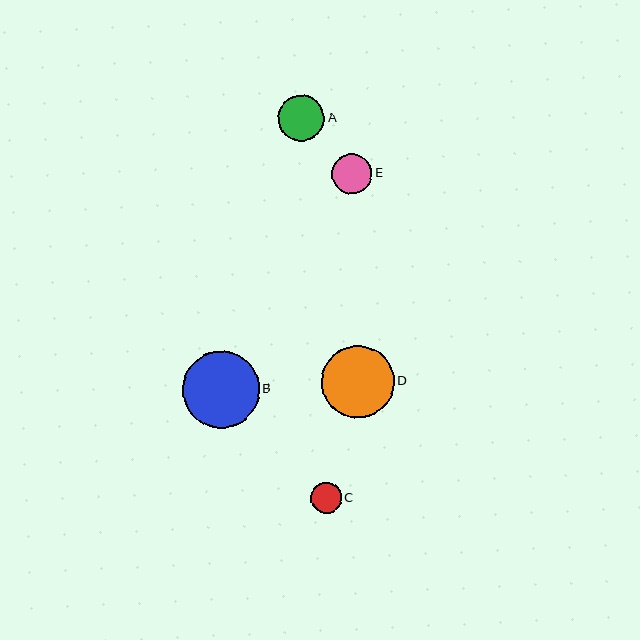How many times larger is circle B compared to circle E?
Circle B is approximately 1.9 times the size of circle E.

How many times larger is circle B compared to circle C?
Circle B is approximately 2.5 times the size of circle C.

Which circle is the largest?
Circle B is the largest with a size of approximately 76 pixels.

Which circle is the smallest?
Circle C is the smallest with a size of approximately 31 pixels.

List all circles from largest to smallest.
From largest to smallest: B, D, A, E, C.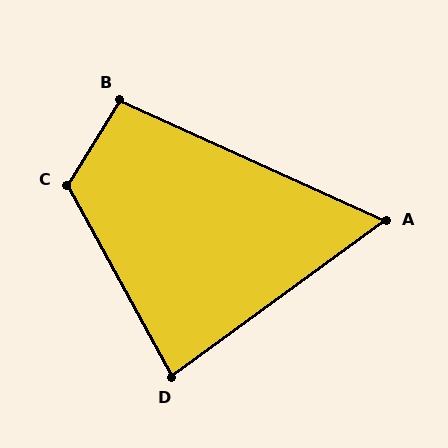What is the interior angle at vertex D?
Approximately 82 degrees (acute).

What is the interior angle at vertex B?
Approximately 98 degrees (obtuse).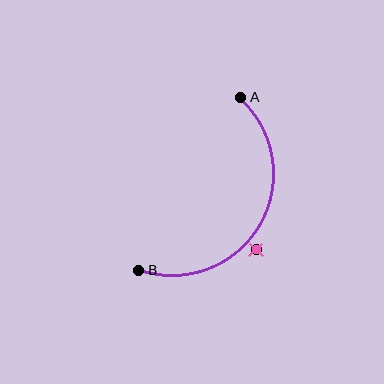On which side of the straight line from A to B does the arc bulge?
The arc bulges to the right of the straight line connecting A and B.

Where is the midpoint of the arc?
The arc midpoint is the point on the curve farthest from the straight line joining A and B. It sits to the right of that line.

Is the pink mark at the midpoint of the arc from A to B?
No — the pink mark does not lie on the arc at all. It sits slightly outside the curve.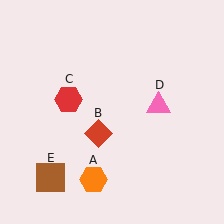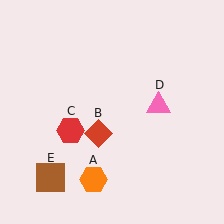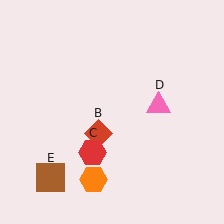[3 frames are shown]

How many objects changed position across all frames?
1 object changed position: red hexagon (object C).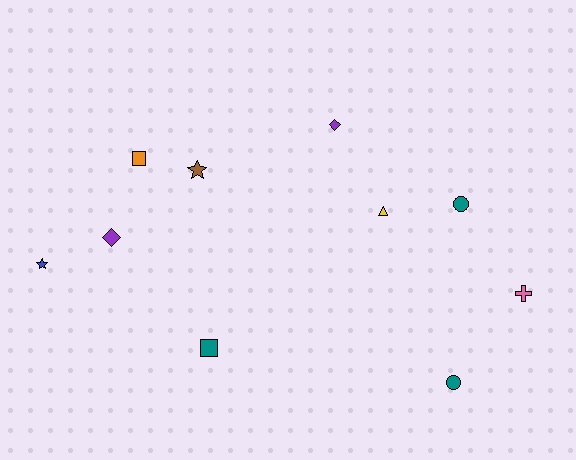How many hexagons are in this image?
There are no hexagons.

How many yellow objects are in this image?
There is 1 yellow object.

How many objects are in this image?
There are 10 objects.